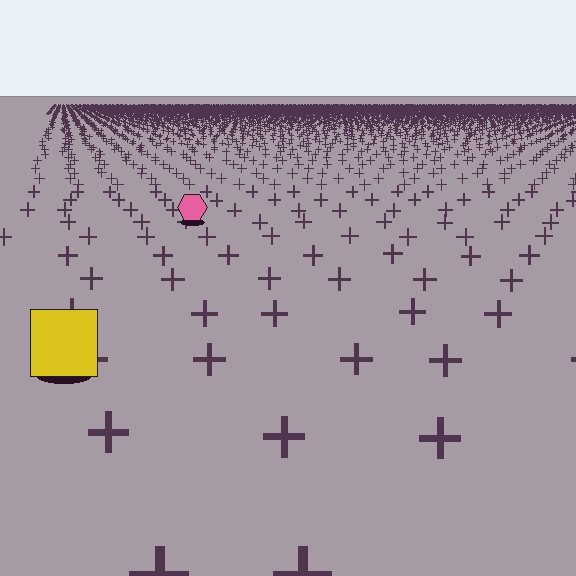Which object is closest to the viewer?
The yellow square is closest. The texture marks near it are larger and more spread out.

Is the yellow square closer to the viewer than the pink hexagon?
Yes. The yellow square is closer — you can tell from the texture gradient: the ground texture is coarser near it.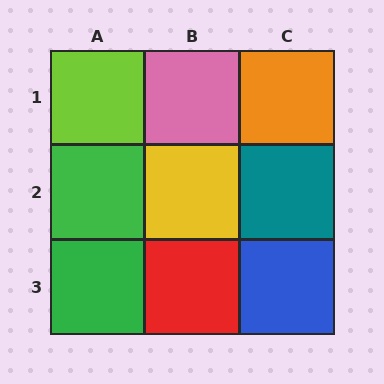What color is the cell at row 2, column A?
Green.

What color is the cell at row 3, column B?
Red.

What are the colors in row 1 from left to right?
Lime, pink, orange.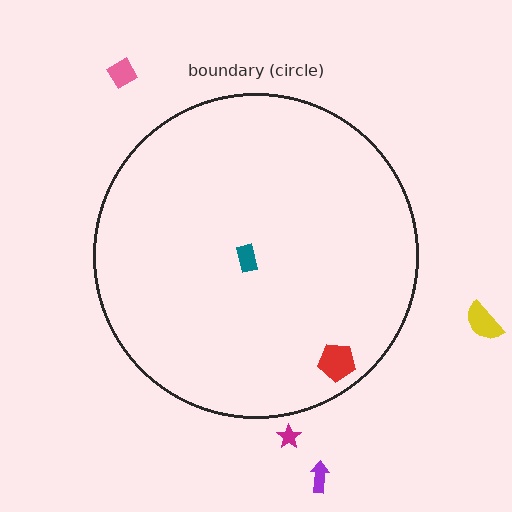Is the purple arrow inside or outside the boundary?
Outside.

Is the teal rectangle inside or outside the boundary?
Inside.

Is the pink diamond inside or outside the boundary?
Outside.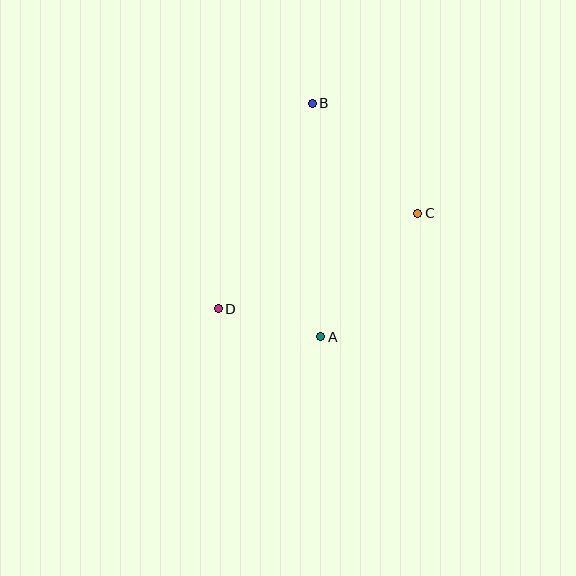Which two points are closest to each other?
Points A and D are closest to each other.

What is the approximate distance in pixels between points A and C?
The distance between A and C is approximately 157 pixels.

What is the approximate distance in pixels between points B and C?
The distance between B and C is approximately 153 pixels.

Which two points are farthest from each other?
Points A and B are farthest from each other.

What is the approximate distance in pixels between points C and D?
The distance between C and D is approximately 221 pixels.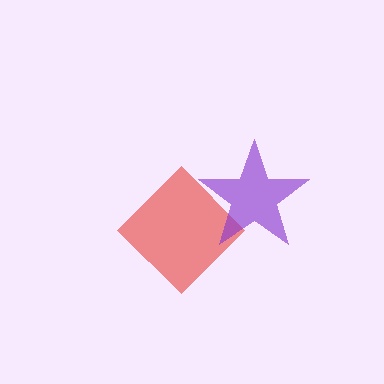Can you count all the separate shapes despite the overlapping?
Yes, there are 2 separate shapes.